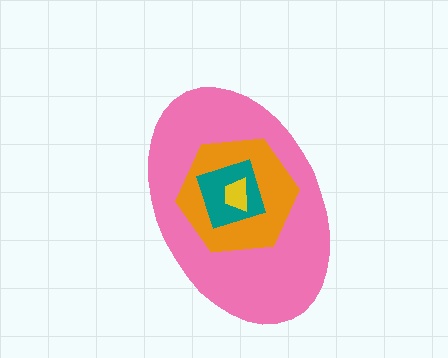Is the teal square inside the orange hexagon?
Yes.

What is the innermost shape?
The yellow trapezoid.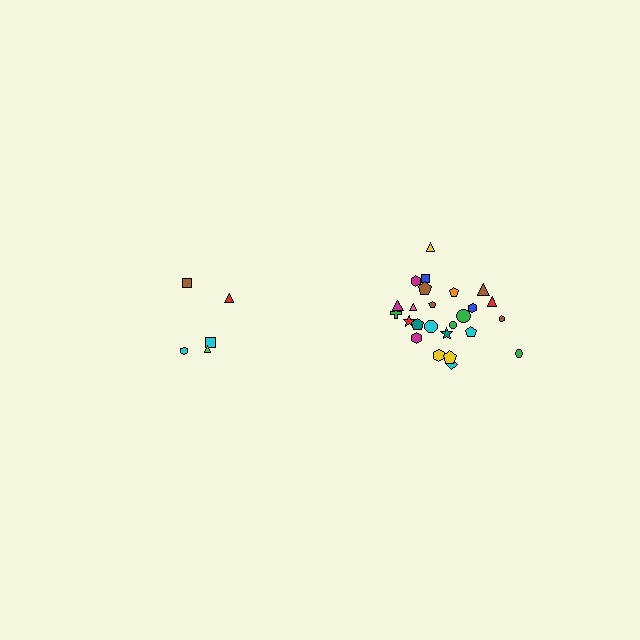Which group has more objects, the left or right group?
The right group.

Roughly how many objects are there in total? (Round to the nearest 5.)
Roughly 30 objects in total.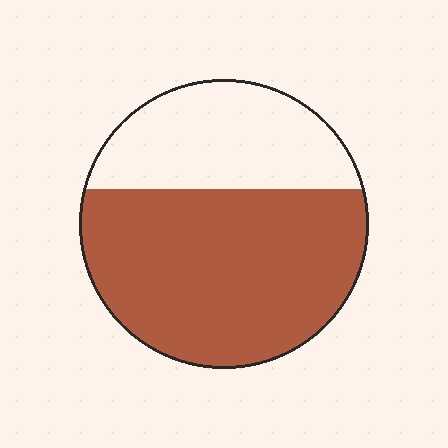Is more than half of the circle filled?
Yes.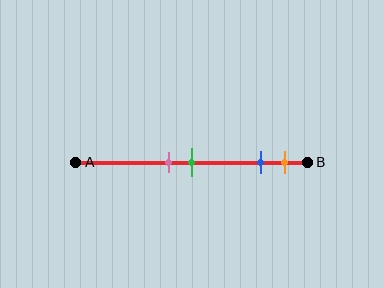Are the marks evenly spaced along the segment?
No, the marks are not evenly spaced.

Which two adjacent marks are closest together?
The pink and green marks are the closest adjacent pair.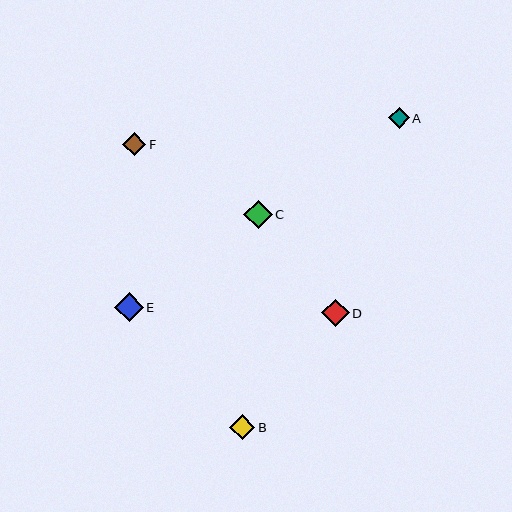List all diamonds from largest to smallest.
From largest to smallest: C, E, D, B, F, A.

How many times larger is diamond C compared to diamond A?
Diamond C is approximately 1.4 times the size of diamond A.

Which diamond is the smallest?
Diamond A is the smallest with a size of approximately 21 pixels.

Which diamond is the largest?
Diamond C is the largest with a size of approximately 28 pixels.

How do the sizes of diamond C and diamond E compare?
Diamond C and diamond E are approximately the same size.